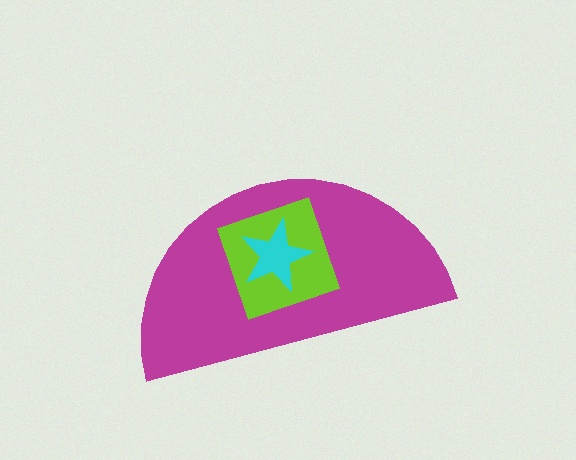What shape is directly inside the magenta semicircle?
The lime diamond.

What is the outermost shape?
The magenta semicircle.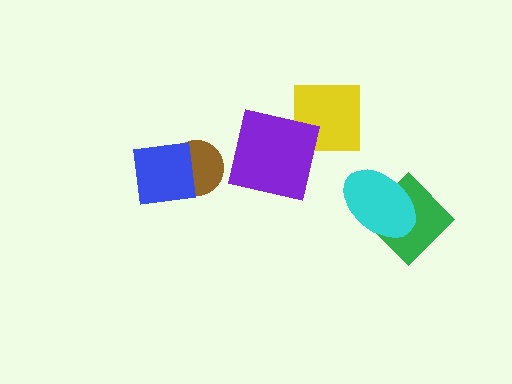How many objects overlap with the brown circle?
1 object overlaps with the brown circle.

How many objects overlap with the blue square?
1 object overlaps with the blue square.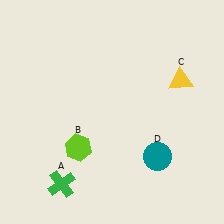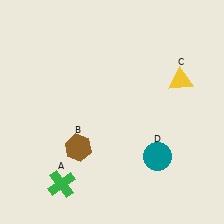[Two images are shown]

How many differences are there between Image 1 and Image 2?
There is 1 difference between the two images.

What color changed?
The hexagon (B) changed from lime in Image 1 to brown in Image 2.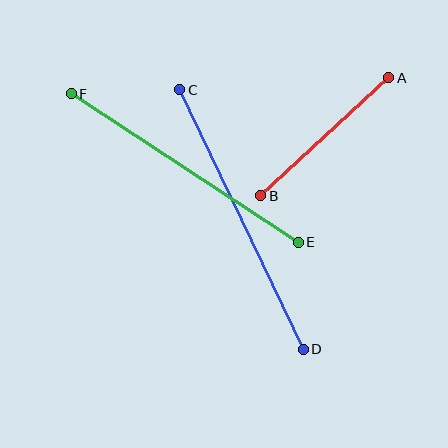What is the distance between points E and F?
The distance is approximately 271 pixels.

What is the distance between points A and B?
The distance is approximately 174 pixels.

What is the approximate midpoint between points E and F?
The midpoint is at approximately (185, 168) pixels.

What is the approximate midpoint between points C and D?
The midpoint is at approximately (241, 220) pixels.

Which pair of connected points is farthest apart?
Points C and D are farthest apart.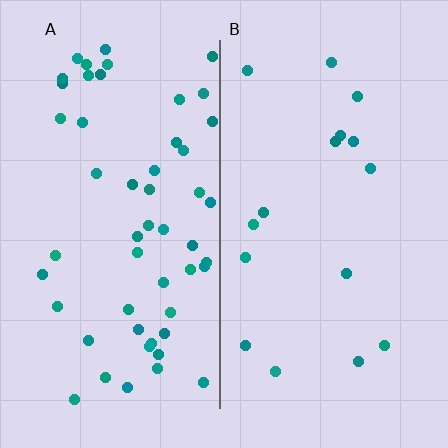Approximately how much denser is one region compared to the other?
Approximately 3.3× — region A over region B.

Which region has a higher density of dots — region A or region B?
A (the left).